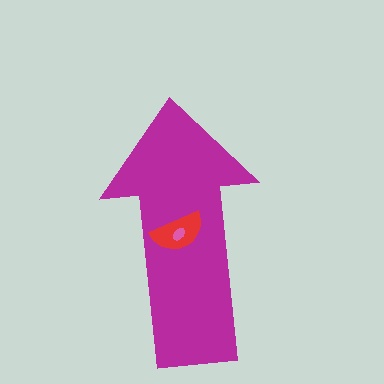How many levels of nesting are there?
3.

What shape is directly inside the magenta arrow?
The red semicircle.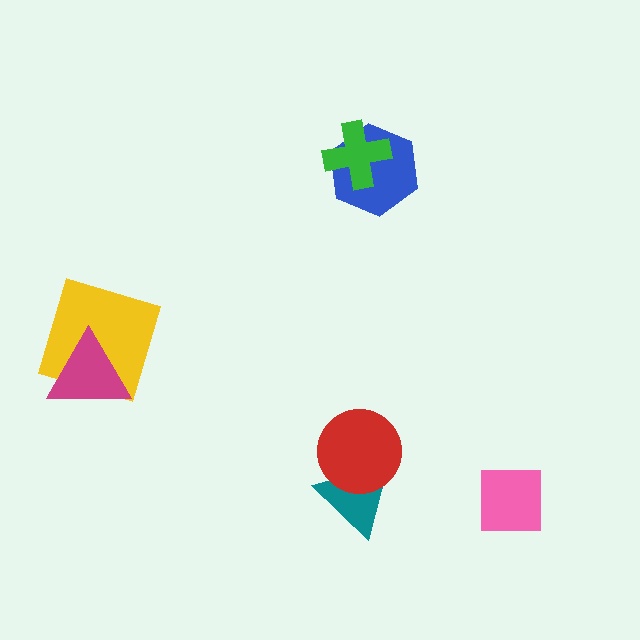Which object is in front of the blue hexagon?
The green cross is in front of the blue hexagon.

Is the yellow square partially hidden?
Yes, it is partially covered by another shape.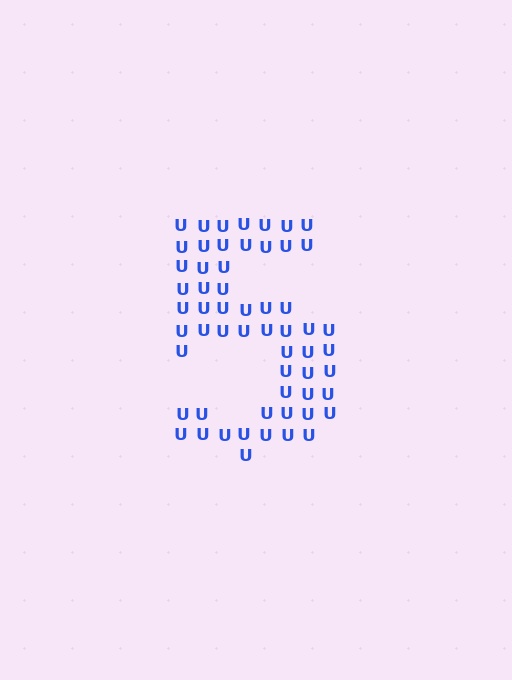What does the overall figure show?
The overall figure shows the digit 5.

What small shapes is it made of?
It is made of small letter U's.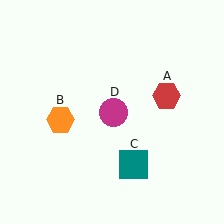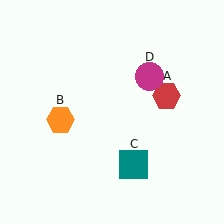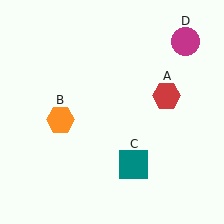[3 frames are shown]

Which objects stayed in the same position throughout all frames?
Red hexagon (object A) and orange hexagon (object B) and teal square (object C) remained stationary.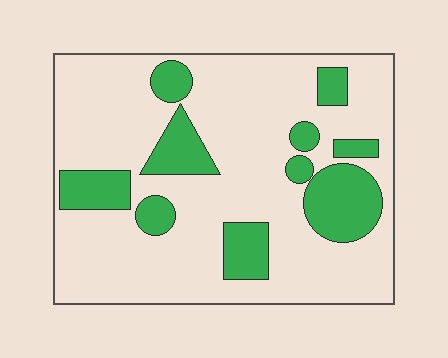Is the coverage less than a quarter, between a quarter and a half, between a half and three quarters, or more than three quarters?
Less than a quarter.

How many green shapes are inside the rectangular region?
10.